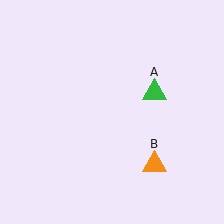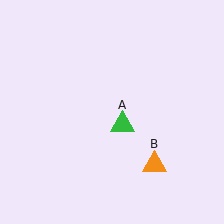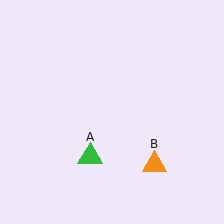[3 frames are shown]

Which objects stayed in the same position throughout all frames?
Orange triangle (object B) remained stationary.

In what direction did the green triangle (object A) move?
The green triangle (object A) moved down and to the left.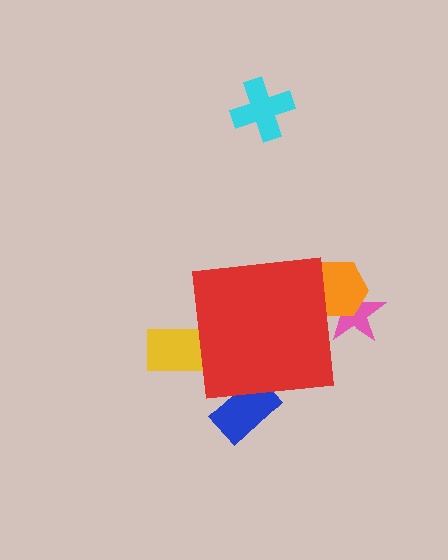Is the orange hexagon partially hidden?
Yes, the orange hexagon is partially hidden behind the red square.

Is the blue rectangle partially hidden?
Yes, the blue rectangle is partially hidden behind the red square.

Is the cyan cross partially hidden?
No, the cyan cross is fully visible.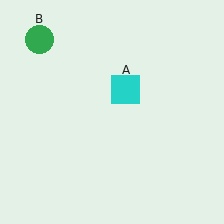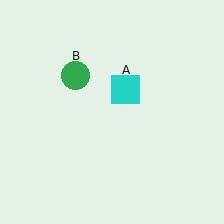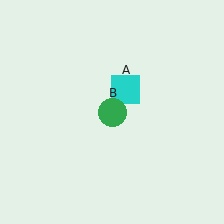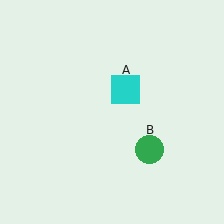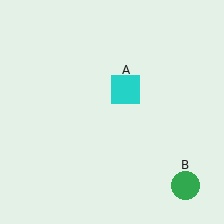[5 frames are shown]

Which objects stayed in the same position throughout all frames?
Cyan square (object A) remained stationary.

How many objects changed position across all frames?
1 object changed position: green circle (object B).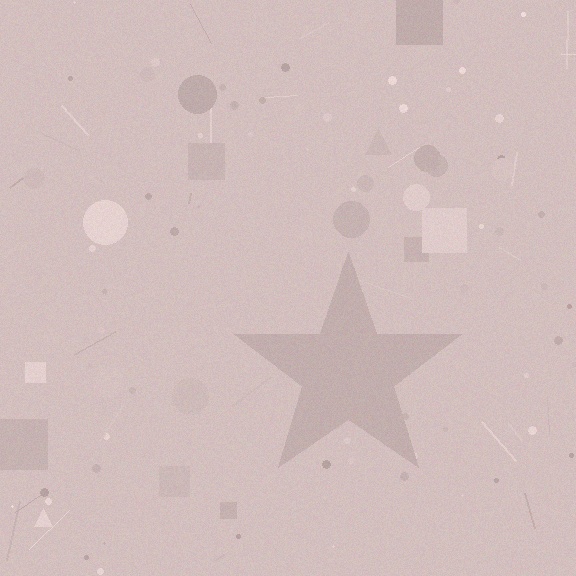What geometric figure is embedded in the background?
A star is embedded in the background.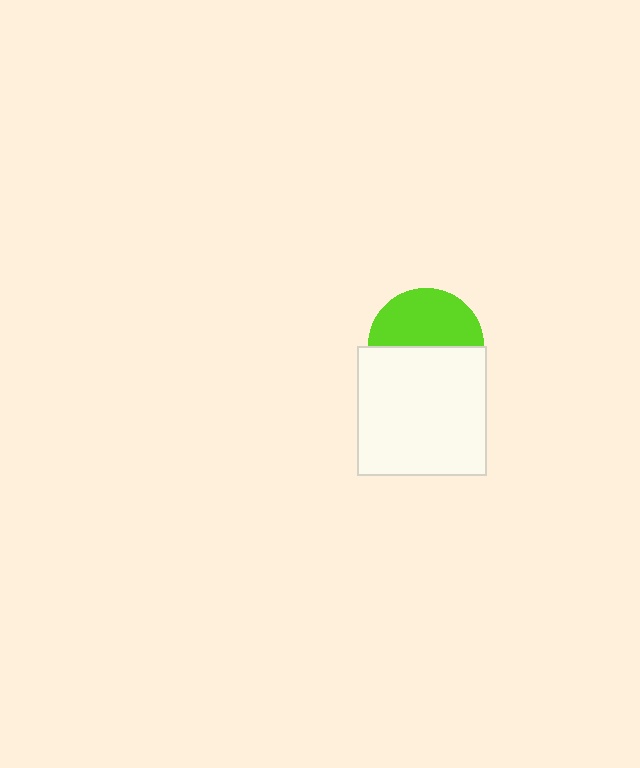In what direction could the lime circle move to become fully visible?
The lime circle could move up. That would shift it out from behind the white square entirely.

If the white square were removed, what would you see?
You would see the complete lime circle.